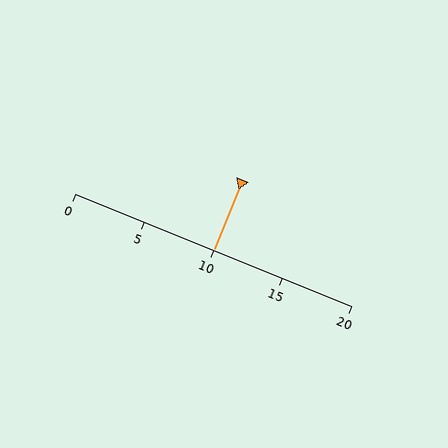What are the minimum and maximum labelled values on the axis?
The axis runs from 0 to 20.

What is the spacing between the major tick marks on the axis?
The major ticks are spaced 5 apart.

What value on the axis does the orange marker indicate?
The marker indicates approximately 10.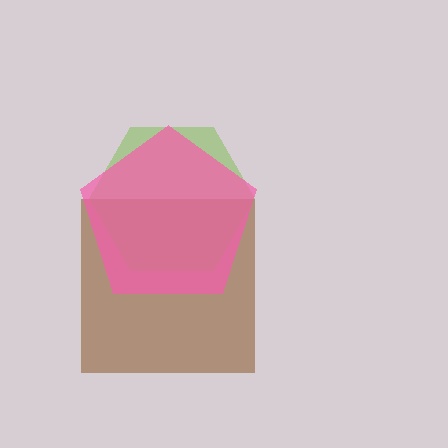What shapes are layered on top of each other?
The layered shapes are: a brown square, a lime hexagon, a pink pentagon.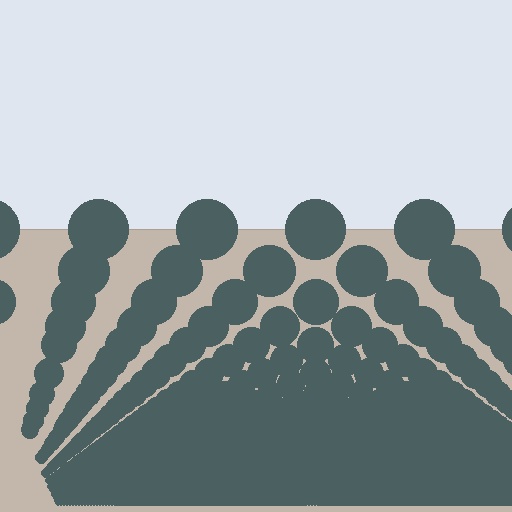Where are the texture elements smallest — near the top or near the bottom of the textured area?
Near the bottom.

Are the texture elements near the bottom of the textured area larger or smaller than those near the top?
Smaller. The gradient is inverted — elements near the bottom are smaller and denser.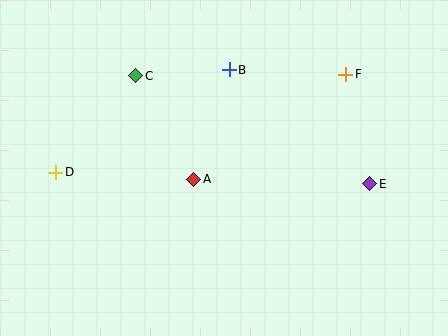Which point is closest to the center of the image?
Point A at (194, 179) is closest to the center.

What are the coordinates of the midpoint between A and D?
The midpoint between A and D is at (125, 176).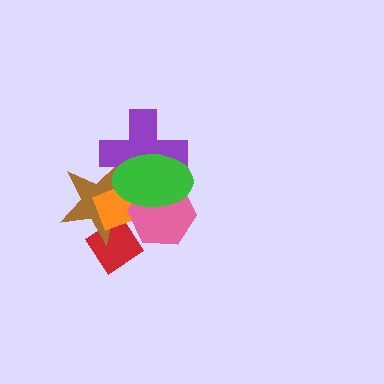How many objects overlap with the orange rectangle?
5 objects overlap with the orange rectangle.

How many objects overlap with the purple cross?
4 objects overlap with the purple cross.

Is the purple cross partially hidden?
Yes, it is partially covered by another shape.